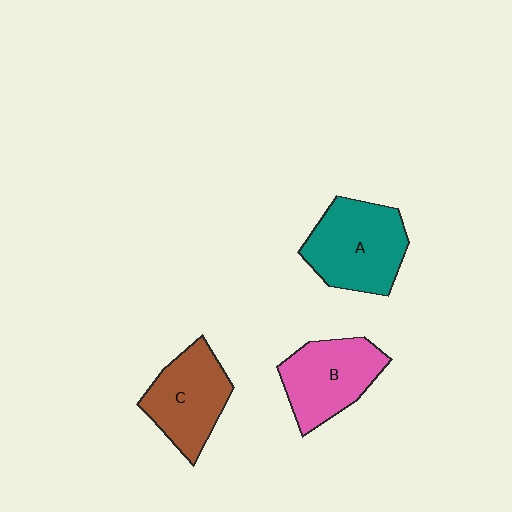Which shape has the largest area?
Shape A (teal).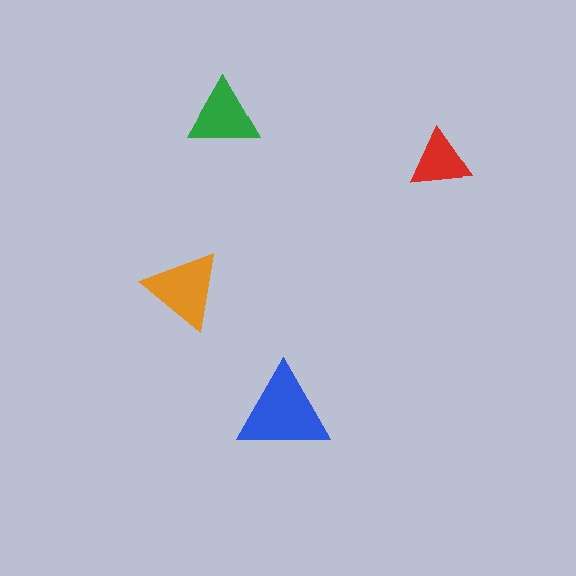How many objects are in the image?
There are 4 objects in the image.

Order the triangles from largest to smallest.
the blue one, the orange one, the green one, the red one.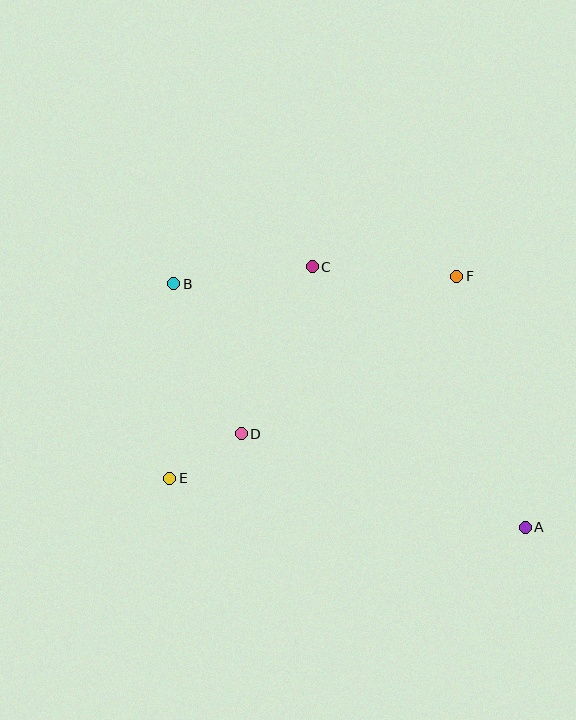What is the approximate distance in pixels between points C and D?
The distance between C and D is approximately 182 pixels.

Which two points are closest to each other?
Points D and E are closest to each other.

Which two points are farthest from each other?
Points A and B are farthest from each other.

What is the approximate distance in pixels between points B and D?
The distance between B and D is approximately 165 pixels.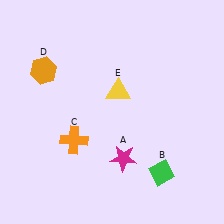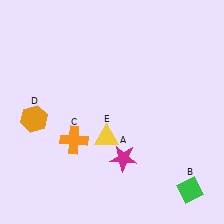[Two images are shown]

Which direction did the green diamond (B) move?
The green diamond (B) moved right.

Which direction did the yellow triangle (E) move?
The yellow triangle (E) moved down.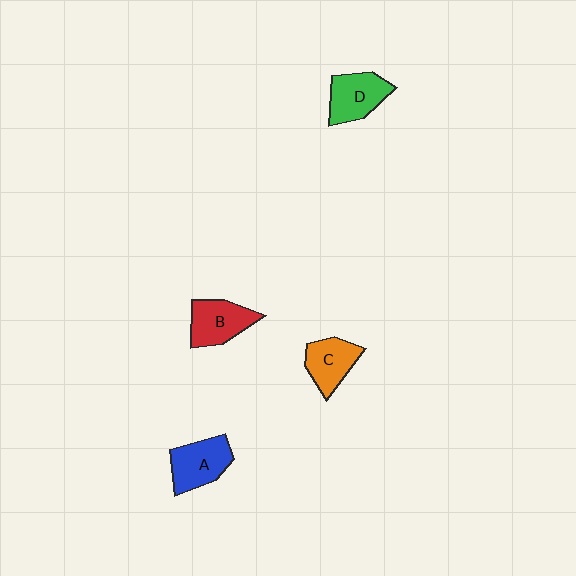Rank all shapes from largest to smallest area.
From largest to smallest: A (blue), D (green), B (red), C (orange).